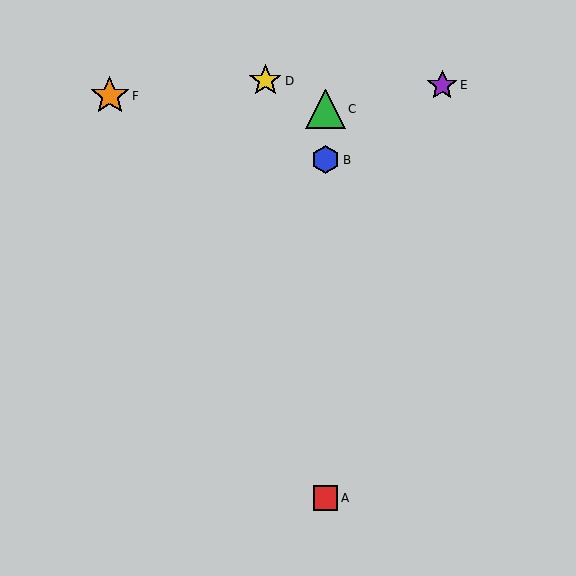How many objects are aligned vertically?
3 objects (A, B, C) are aligned vertically.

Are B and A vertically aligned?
Yes, both are at x≈326.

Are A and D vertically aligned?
No, A is at x≈326 and D is at x≈265.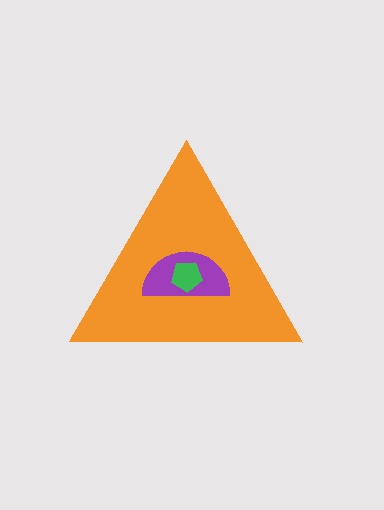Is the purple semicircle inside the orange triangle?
Yes.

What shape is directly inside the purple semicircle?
The green pentagon.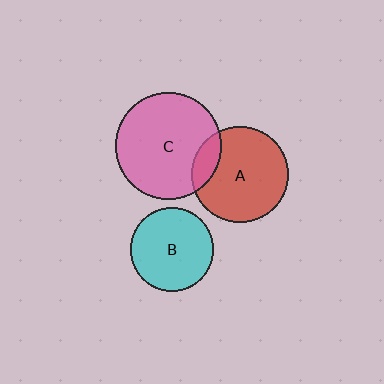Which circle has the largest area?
Circle C (pink).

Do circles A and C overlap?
Yes.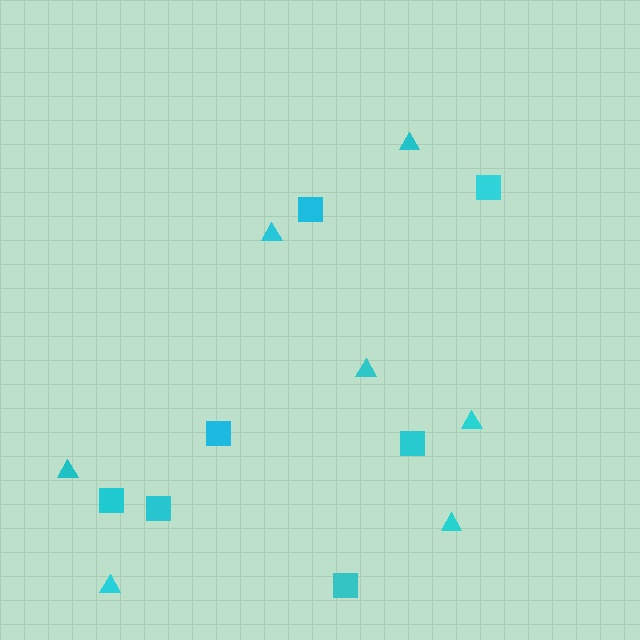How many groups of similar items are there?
There are 2 groups: one group of squares (7) and one group of triangles (7).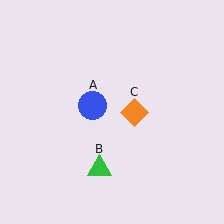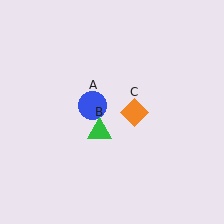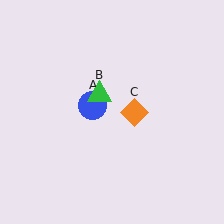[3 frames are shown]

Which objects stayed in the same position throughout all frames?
Blue circle (object A) and orange diamond (object C) remained stationary.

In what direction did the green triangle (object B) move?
The green triangle (object B) moved up.